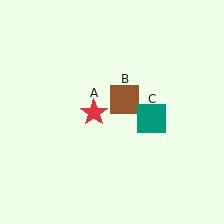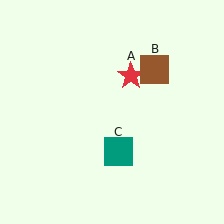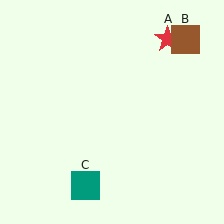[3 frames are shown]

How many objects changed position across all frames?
3 objects changed position: red star (object A), brown square (object B), teal square (object C).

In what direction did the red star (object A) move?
The red star (object A) moved up and to the right.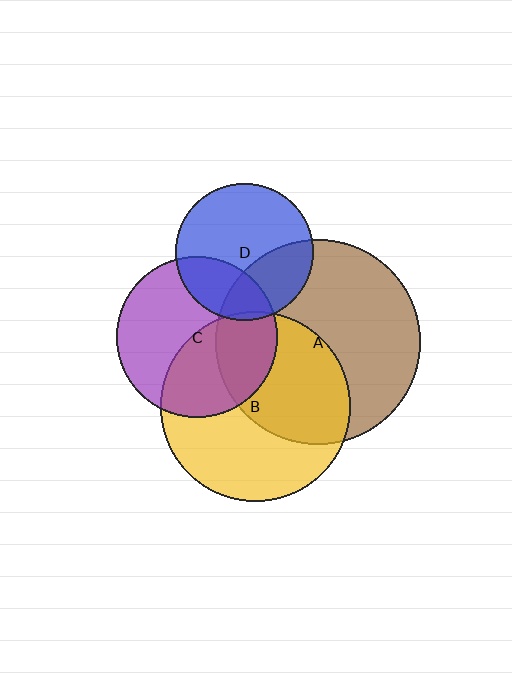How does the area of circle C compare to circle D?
Approximately 1.4 times.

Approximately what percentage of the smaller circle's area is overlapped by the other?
Approximately 45%.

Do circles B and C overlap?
Yes.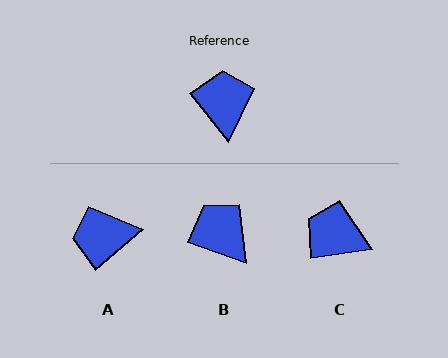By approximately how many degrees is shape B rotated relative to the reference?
Approximately 32 degrees counter-clockwise.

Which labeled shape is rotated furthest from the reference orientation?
A, about 93 degrees away.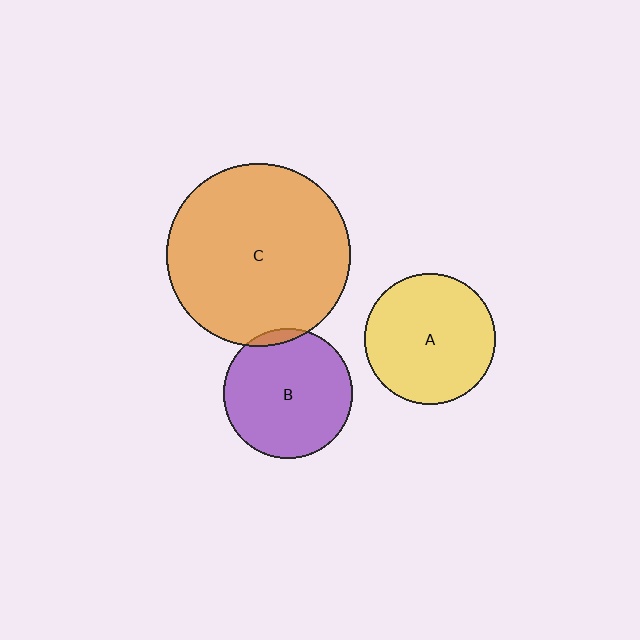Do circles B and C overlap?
Yes.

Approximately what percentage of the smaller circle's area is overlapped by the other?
Approximately 5%.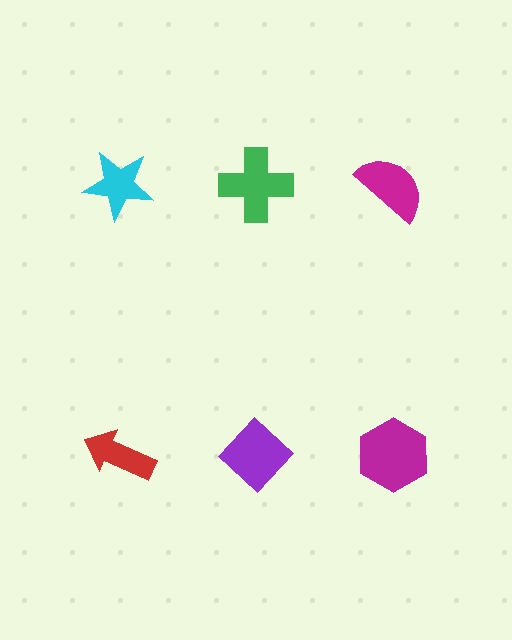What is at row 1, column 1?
A cyan star.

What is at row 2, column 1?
A red arrow.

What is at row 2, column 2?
A purple diamond.